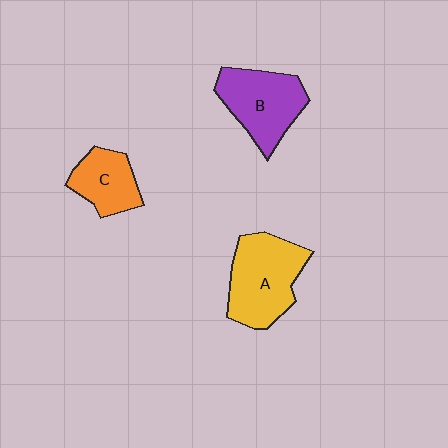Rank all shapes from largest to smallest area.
From largest to smallest: A (yellow), B (purple), C (orange).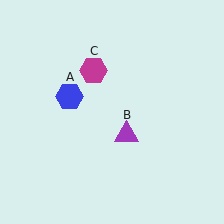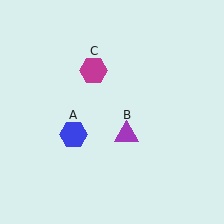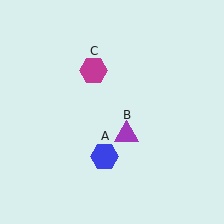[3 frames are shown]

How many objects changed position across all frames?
1 object changed position: blue hexagon (object A).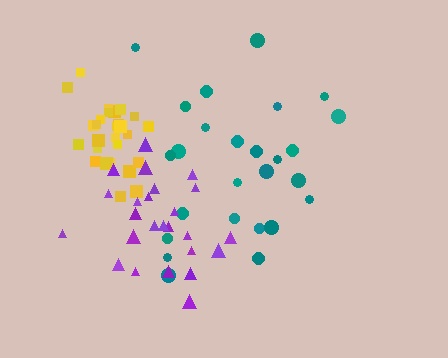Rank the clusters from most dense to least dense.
yellow, purple, teal.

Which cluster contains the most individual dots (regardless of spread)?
Yellow (27).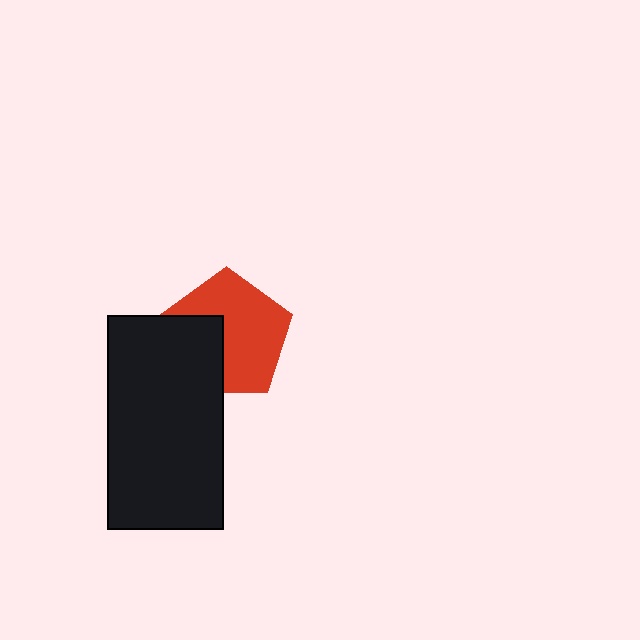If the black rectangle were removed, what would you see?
You would see the complete red pentagon.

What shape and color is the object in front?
The object in front is a black rectangle.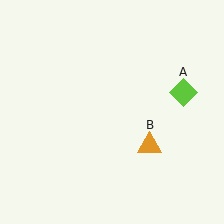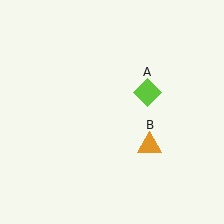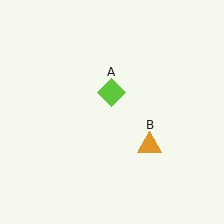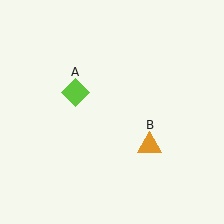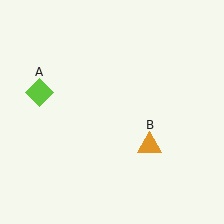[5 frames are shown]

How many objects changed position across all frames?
1 object changed position: lime diamond (object A).